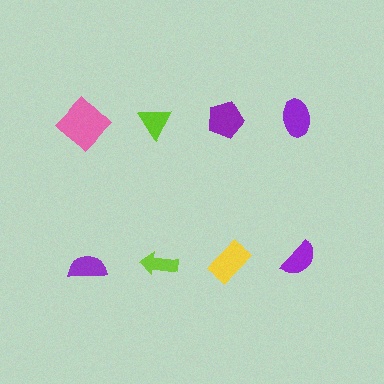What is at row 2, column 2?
A lime arrow.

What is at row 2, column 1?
A purple semicircle.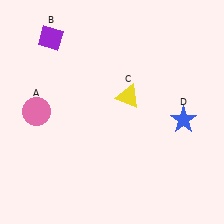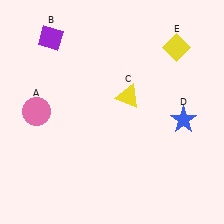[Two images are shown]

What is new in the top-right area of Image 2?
A yellow diamond (E) was added in the top-right area of Image 2.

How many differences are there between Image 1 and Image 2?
There is 1 difference between the two images.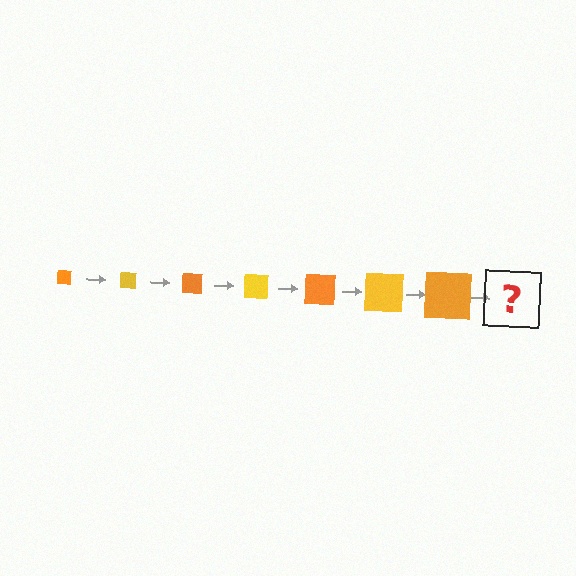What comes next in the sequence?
The next element should be a yellow square, larger than the previous one.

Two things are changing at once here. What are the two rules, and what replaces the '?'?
The two rules are that the square grows larger each step and the color cycles through orange and yellow. The '?' should be a yellow square, larger than the previous one.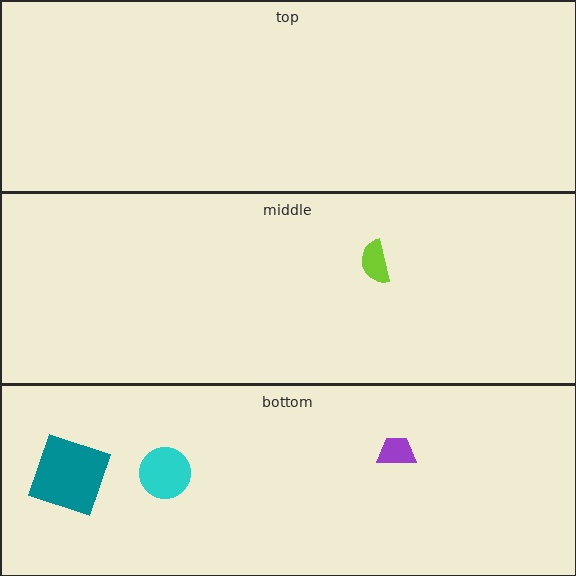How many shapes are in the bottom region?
3.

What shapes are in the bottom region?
The teal square, the cyan circle, the purple trapezoid.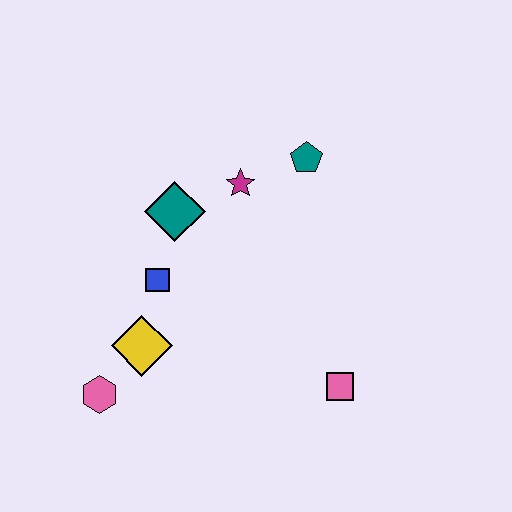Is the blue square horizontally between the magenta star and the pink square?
No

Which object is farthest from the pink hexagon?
The teal pentagon is farthest from the pink hexagon.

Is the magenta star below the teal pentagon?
Yes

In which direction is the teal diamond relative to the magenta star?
The teal diamond is to the left of the magenta star.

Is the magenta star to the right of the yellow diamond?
Yes